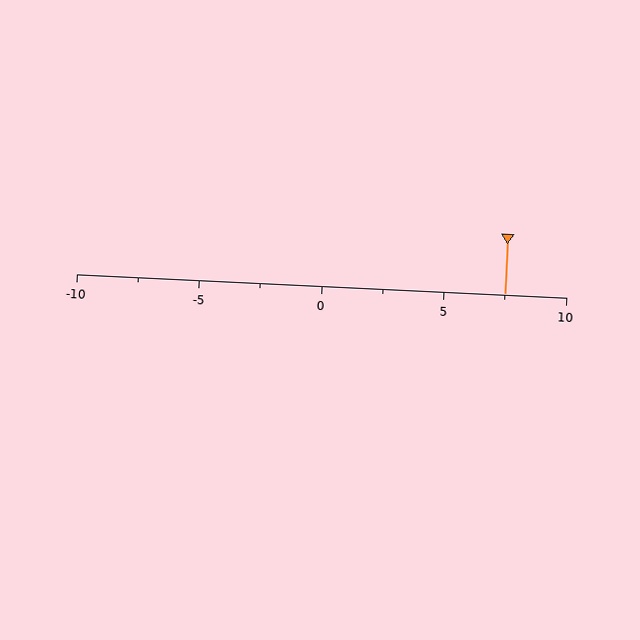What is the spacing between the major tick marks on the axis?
The major ticks are spaced 5 apart.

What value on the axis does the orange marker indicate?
The marker indicates approximately 7.5.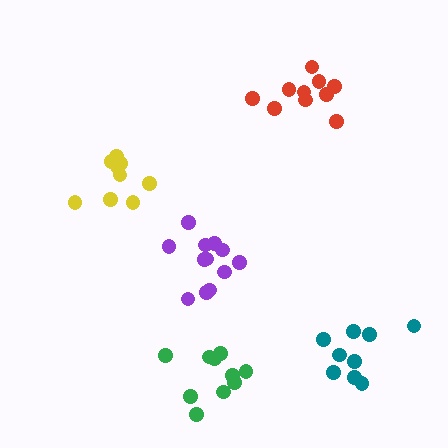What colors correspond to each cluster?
The clusters are colored: purple, teal, red, yellow, green.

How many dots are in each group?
Group 1: 12 dots, Group 2: 9 dots, Group 3: 11 dots, Group 4: 9 dots, Group 5: 10 dots (51 total).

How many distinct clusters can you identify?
There are 5 distinct clusters.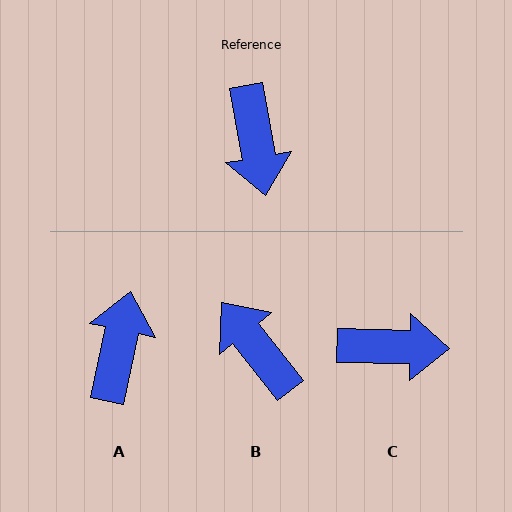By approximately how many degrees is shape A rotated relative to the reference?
Approximately 158 degrees counter-clockwise.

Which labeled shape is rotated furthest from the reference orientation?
A, about 158 degrees away.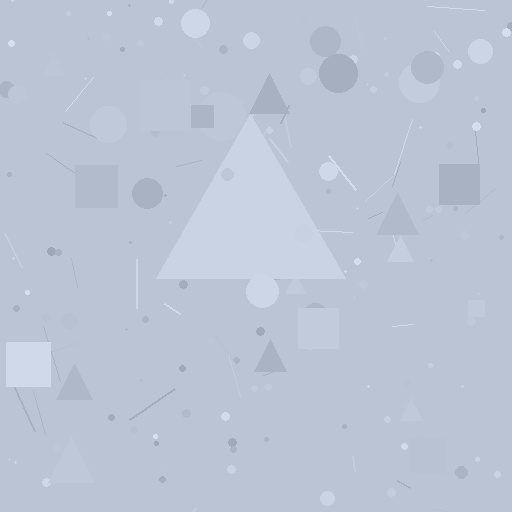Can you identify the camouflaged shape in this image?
The camouflaged shape is a triangle.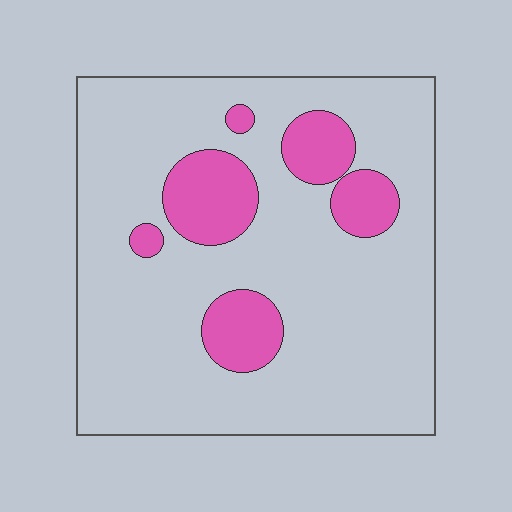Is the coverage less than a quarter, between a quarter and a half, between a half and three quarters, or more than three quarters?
Less than a quarter.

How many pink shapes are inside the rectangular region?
6.